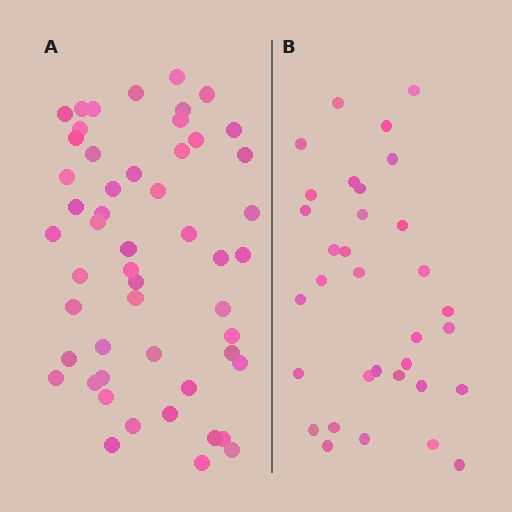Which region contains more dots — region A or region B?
Region A (the left region) has more dots.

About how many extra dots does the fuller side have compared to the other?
Region A has approximately 20 more dots than region B.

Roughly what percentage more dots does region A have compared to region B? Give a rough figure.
About 60% more.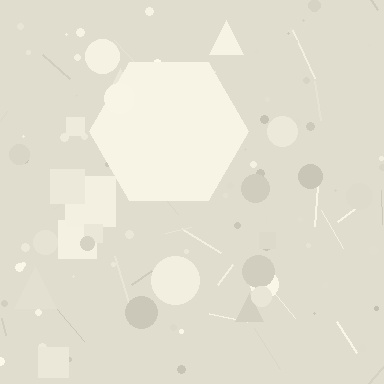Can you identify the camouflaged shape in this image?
The camouflaged shape is a hexagon.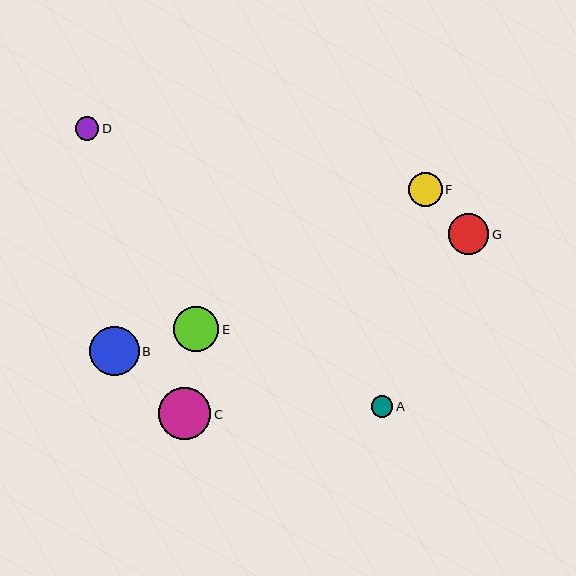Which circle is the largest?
Circle C is the largest with a size of approximately 52 pixels.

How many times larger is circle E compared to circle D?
Circle E is approximately 1.9 times the size of circle D.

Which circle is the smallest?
Circle A is the smallest with a size of approximately 21 pixels.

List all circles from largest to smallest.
From largest to smallest: C, B, E, G, F, D, A.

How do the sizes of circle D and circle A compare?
Circle D and circle A are approximately the same size.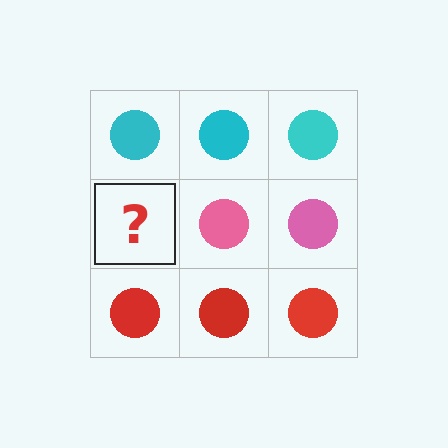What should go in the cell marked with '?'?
The missing cell should contain a pink circle.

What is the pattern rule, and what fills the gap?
The rule is that each row has a consistent color. The gap should be filled with a pink circle.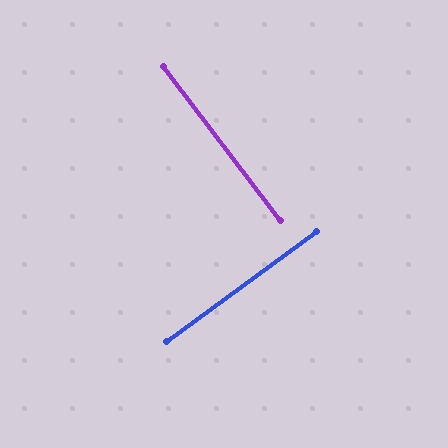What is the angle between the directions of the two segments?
Approximately 89 degrees.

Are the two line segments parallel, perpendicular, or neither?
Perpendicular — they meet at approximately 89°.